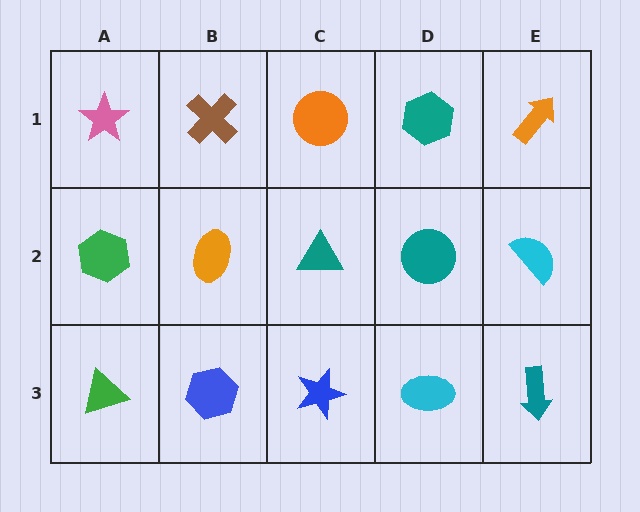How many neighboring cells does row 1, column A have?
2.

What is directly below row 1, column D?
A teal circle.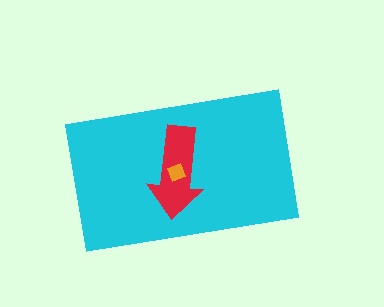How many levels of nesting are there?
3.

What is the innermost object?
The orange square.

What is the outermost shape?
The cyan rectangle.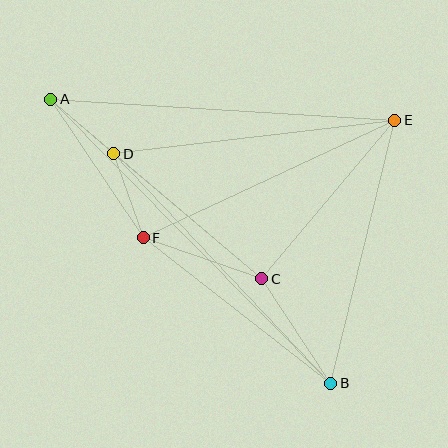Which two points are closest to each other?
Points A and D are closest to each other.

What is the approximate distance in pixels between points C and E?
The distance between C and E is approximately 207 pixels.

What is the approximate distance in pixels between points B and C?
The distance between B and C is approximately 125 pixels.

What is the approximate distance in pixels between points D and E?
The distance between D and E is approximately 283 pixels.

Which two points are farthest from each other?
Points A and B are farthest from each other.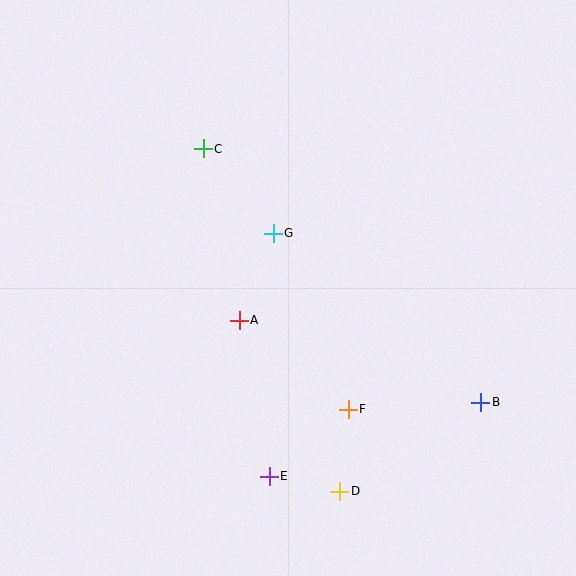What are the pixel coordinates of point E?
Point E is at (269, 476).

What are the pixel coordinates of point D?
Point D is at (340, 491).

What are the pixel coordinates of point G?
Point G is at (273, 233).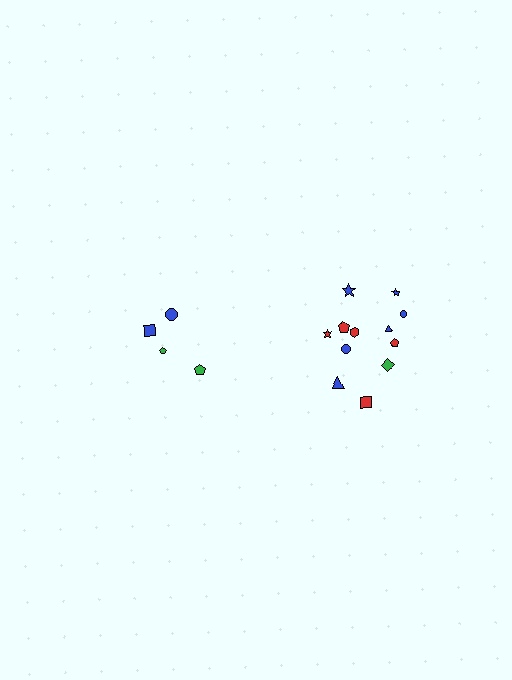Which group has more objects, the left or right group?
The right group.